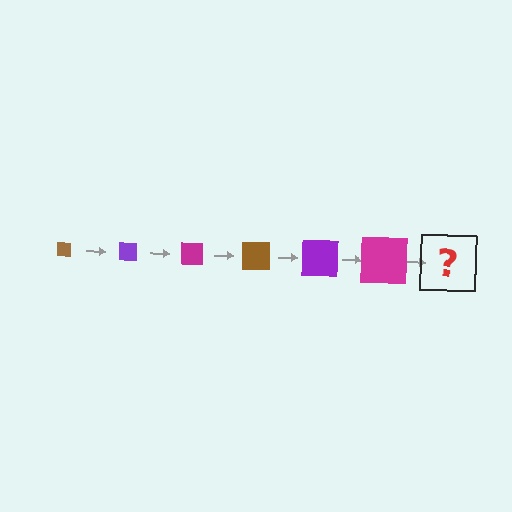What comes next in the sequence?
The next element should be a brown square, larger than the previous one.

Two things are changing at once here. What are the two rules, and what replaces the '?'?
The two rules are that the square grows larger each step and the color cycles through brown, purple, and magenta. The '?' should be a brown square, larger than the previous one.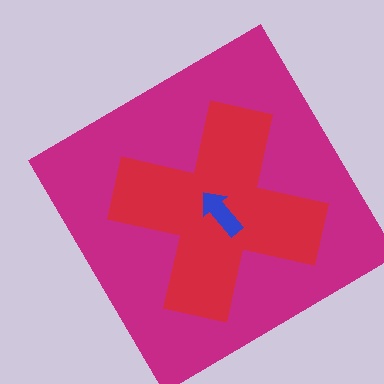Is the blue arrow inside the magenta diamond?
Yes.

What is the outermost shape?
The magenta diamond.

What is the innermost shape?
The blue arrow.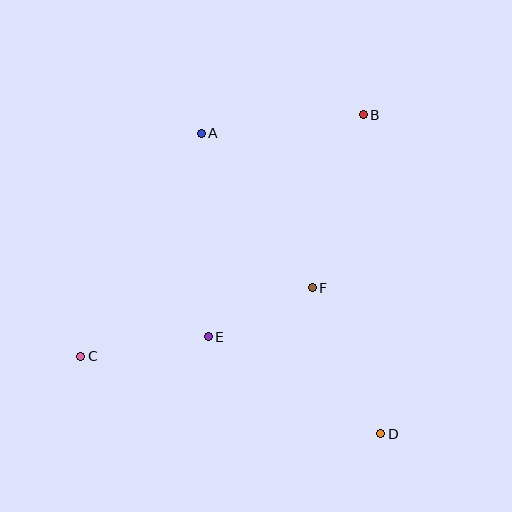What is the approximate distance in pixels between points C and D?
The distance between C and D is approximately 310 pixels.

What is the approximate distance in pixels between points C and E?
The distance between C and E is approximately 129 pixels.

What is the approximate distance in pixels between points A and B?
The distance between A and B is approximately 163 pixels.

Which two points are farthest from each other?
Points B and C are farthest from each other.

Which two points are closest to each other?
Points E and F are closest to each other.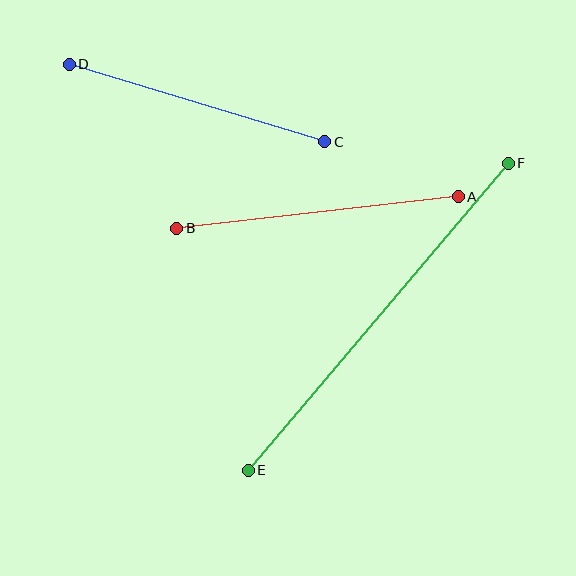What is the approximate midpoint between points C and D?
The midpoint is at approximately (197, 103) pixels.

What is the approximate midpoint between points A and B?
The midpoint is at approximately (317, 213) pixels.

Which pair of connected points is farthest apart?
Points E and F are farthest apart.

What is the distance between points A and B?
The distance is approximately 283 pixels.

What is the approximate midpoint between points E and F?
The midpoint is at approximately (378, 317) pixels.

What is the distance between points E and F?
The distance is approximately 402 pixels.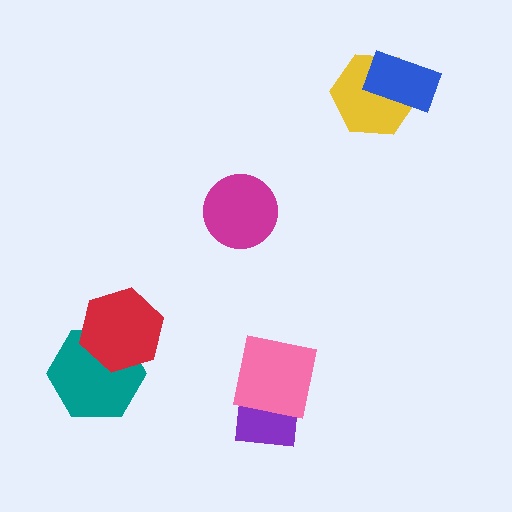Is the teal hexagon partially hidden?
Yes, it is partially covered by another shape.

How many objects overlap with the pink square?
1 object overlaps with the pink square.